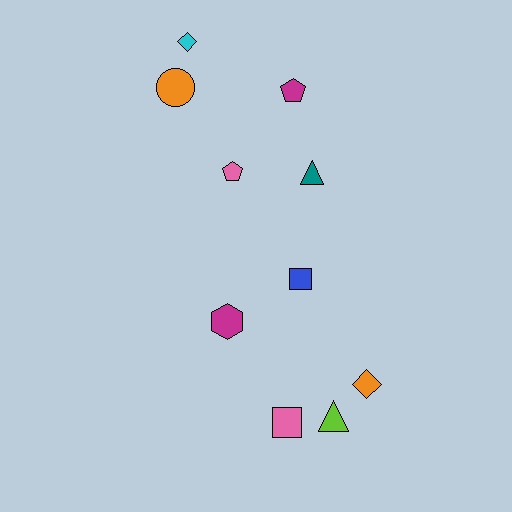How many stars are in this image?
There are no stars.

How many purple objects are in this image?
There are no purple objects.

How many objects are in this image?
There are 10 objects.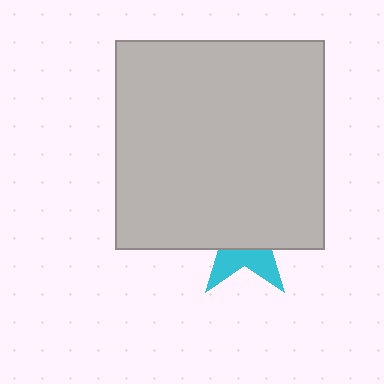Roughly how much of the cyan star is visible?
A small part of it is visible (roughly 34%).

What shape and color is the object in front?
The object in front is a light gray square.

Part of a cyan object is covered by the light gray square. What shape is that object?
It is a star.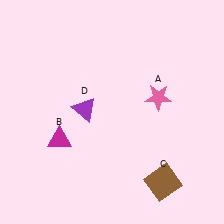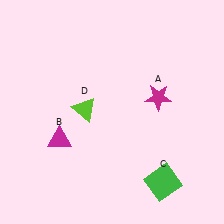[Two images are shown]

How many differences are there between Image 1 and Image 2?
There are 3 differences between the two images.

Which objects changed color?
A changed from pink to magenta. C changed from brown to green. D changed from purple to lime.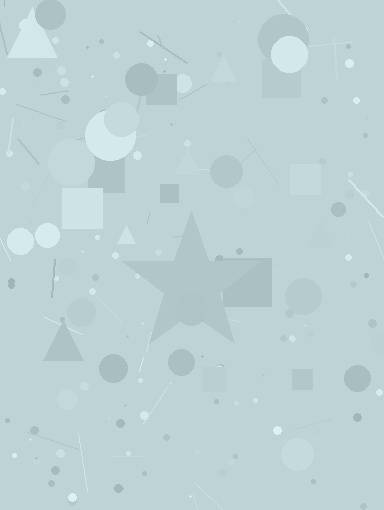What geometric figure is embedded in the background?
A star is embedded in the background.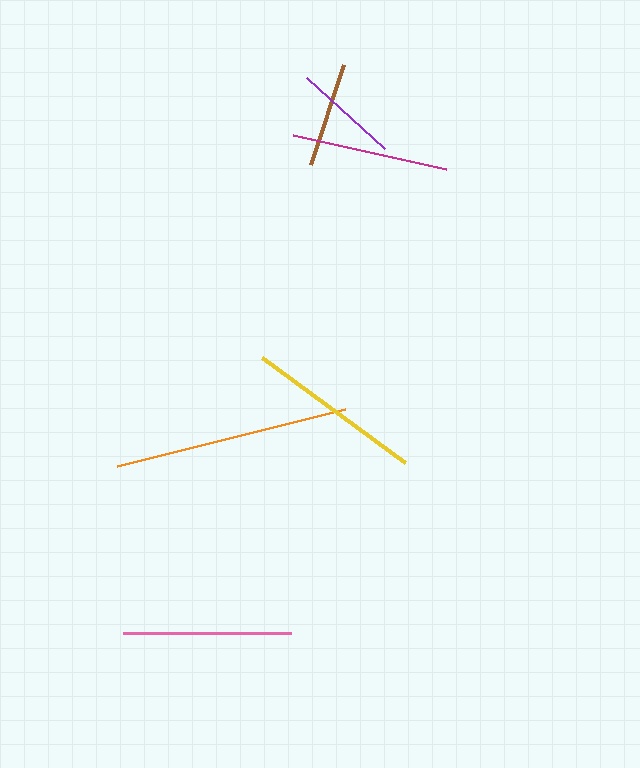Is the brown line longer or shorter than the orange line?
The orange line is longer than the brown line.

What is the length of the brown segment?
The brown segment is approximately 105 pixels long.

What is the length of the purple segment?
The purple segment is approximately 105 pixels long.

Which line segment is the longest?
The orange line is the longest at approximately 235 pixels.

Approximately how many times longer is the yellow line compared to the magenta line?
The yellow line is approximately 1.1 times the length of the magenta line.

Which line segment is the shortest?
The brown line is the shortest at approximately 105 pixels.